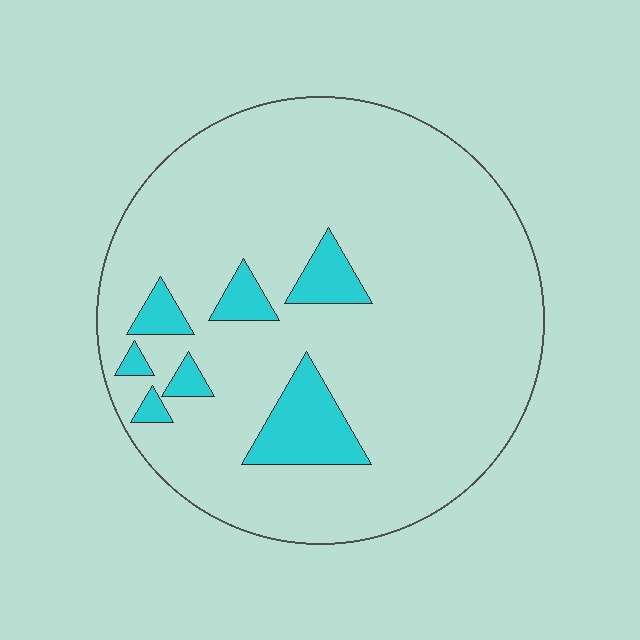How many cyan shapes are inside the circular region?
7.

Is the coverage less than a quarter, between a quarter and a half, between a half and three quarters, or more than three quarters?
Less than a quarter.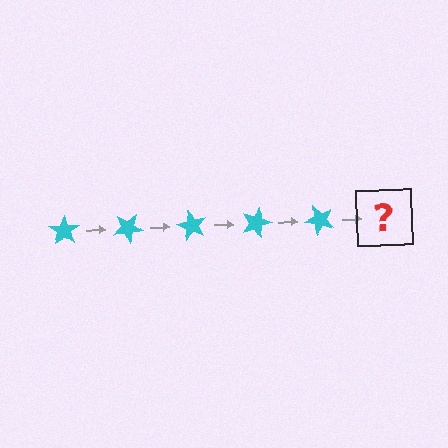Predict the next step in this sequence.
The next step is a cyan star rotated 150 degrees.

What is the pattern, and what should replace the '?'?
The pattern is that the star rotates 30 degrees each step. The '?' should be a cyan star rotated 150 degrees.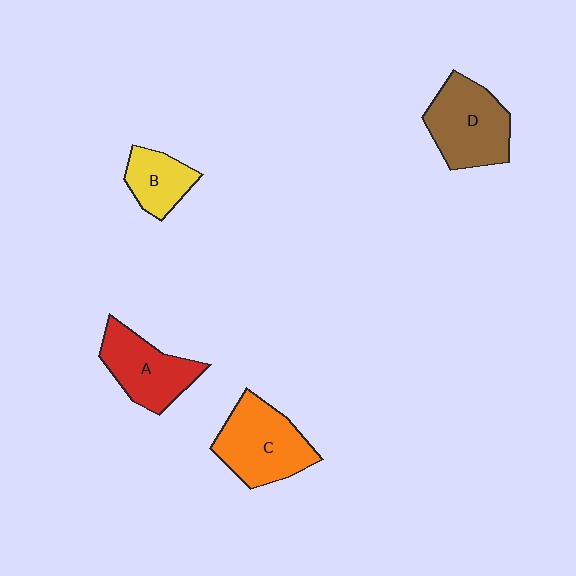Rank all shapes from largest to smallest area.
From largest to smallest: C (orange), D (brown), A (red), B (yellow).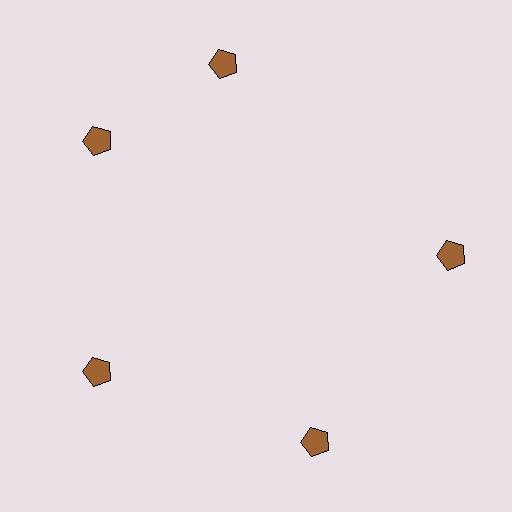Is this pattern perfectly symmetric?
No. The 5 brown pentagons are arranged in a ring, but one element near the 1 o'clock position is rotated out of alignment along the ring, breaking the 5-fold rotational symmetry.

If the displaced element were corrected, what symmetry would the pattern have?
It would have 5-fold rotational symmetry — the pattern would map onto itself every 72 degrees.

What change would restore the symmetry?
The symmetry would be restored by rotating it back into even spacing with its neighbors so that all 5 pentagons sit at equal angles and equal distance from the center.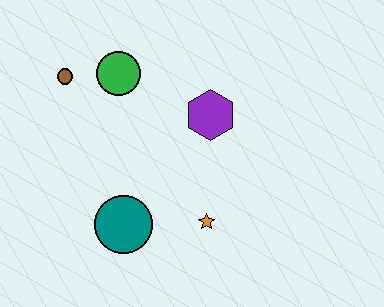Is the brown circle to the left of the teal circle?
Yes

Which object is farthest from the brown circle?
The orange star is farthest from the brown circle.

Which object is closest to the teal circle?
The orange star is closest to the teal circle.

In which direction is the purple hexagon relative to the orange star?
The purple hexagon is above the orange star.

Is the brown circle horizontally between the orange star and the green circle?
No